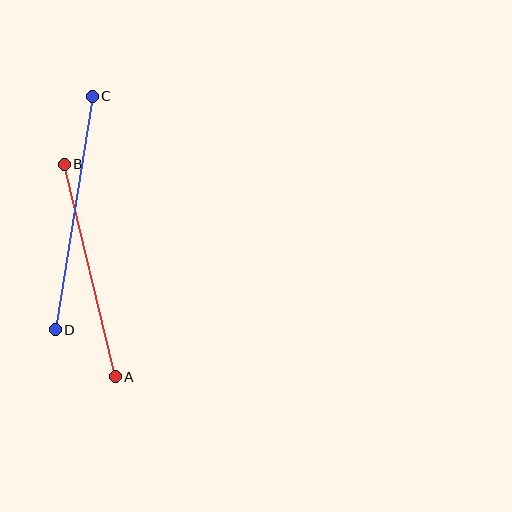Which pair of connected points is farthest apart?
Points C and D are farthest apart.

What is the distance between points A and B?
The distance is approximately 219 pixels.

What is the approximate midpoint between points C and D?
The midpoint is at approximately (74, 213) pixels.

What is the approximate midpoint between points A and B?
The midpoint is at approximately (90, 271) pixels.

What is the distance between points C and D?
The distance is approximately 237 pixels.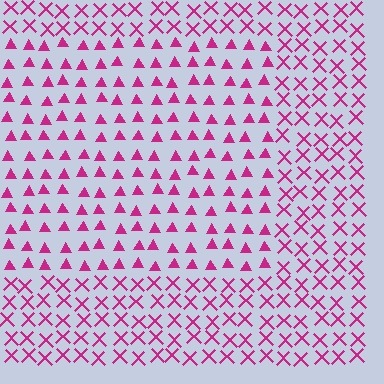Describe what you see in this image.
The image is filled with small magenta elements arranged in a uniform grid. A rectangle-shaped region contains triangles, while the surrounding area contains X marks. The boundary is defined purely by the change in element shape.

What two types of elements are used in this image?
The image uses triangles inside the rectangle region and X marks outside it.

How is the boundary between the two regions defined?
The boundary is defined by a change in element shape: triangles inside vs. X marks outside. All elements share the same color and spacing.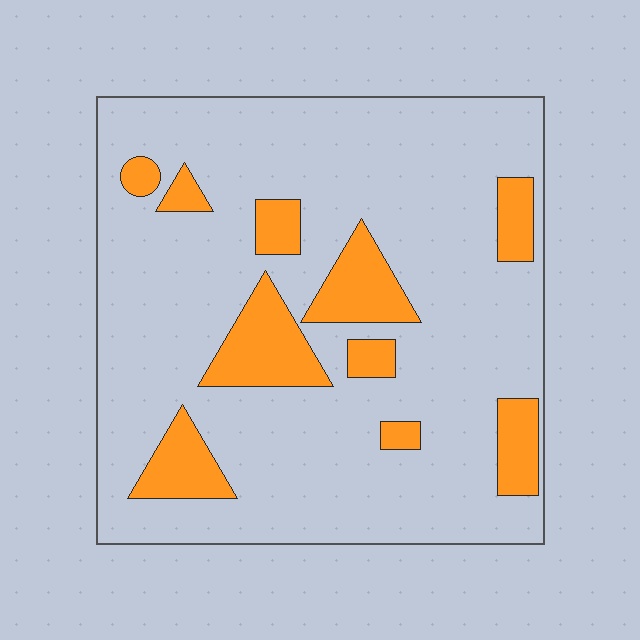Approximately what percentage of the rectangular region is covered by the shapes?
Approximately 20%.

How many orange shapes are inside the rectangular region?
10.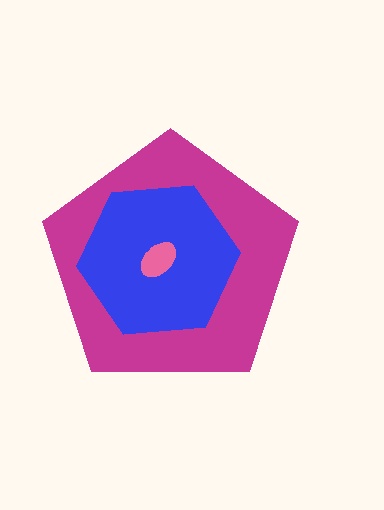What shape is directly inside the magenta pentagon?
The blue hexagon.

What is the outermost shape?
The magenta pentagon.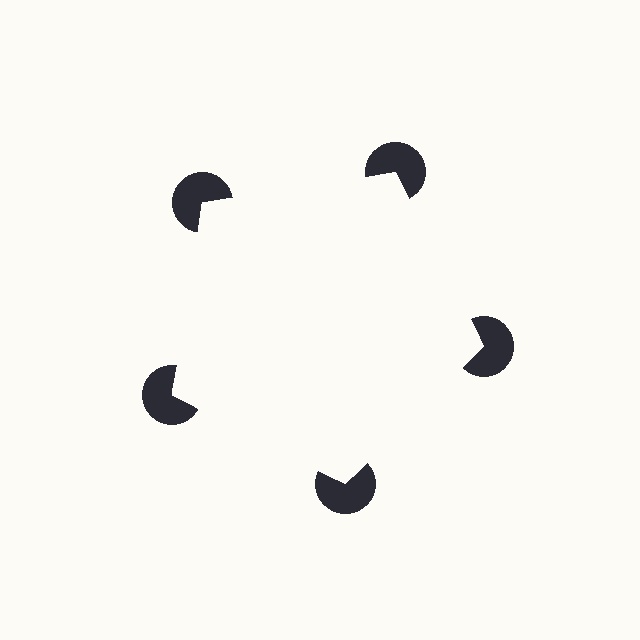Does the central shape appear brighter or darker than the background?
It typically appears slightly brighter than the background, even though no actual brightness change is drawn.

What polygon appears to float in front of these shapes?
An illusory pentagon — its edges are inferred from the aligned wedge cuts in the pac-man discs, not physically drawn.